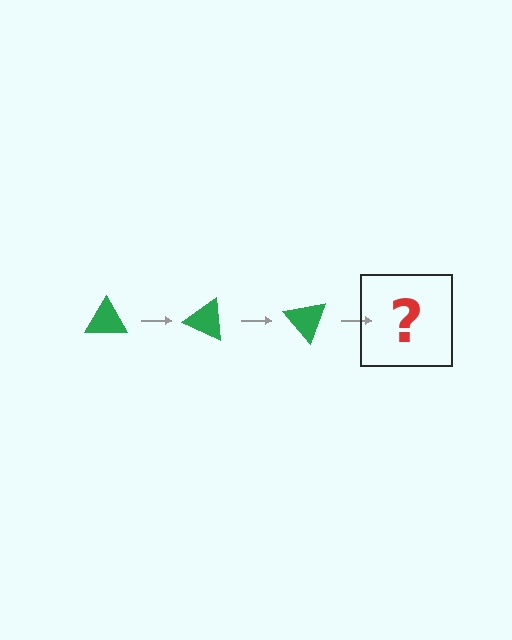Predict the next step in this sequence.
The next step is a green triangle rotated 75 degrees.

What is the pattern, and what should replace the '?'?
The pattern is that the triangle rotates 25 degrees each step. The '?' should be a green triangle rotated 75 degrees.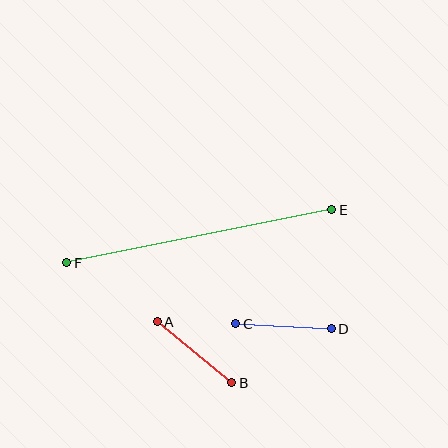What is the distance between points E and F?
The distance is approximately 270 pixels.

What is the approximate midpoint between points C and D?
The midpoint is at approximately (284, 326) pixels.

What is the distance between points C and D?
The distance is approximately 96 pixels.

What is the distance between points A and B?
The distance is approximately 96 pixels.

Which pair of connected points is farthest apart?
Points E and F are farthest apart.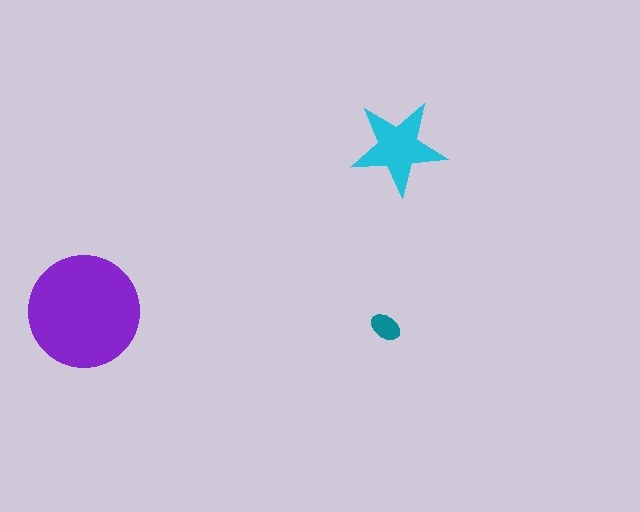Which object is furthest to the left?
The purple circle is leftmost.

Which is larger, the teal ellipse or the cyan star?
The cyan star.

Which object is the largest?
The purple circle.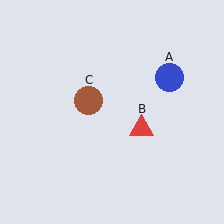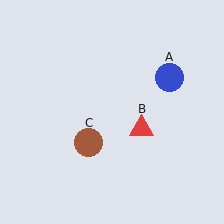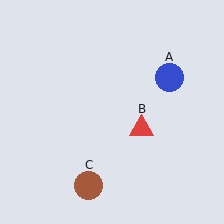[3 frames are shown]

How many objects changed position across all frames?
1 object changed position: brown circle (object C).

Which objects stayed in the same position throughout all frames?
Blue circle (object A) and red triangle (object B) remained stationary.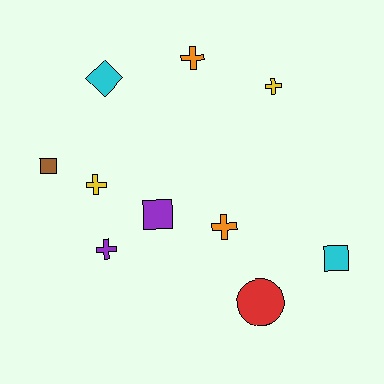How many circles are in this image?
There is 1 circle.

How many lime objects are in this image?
There are no lime objects.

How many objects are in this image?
There are 10 objects.